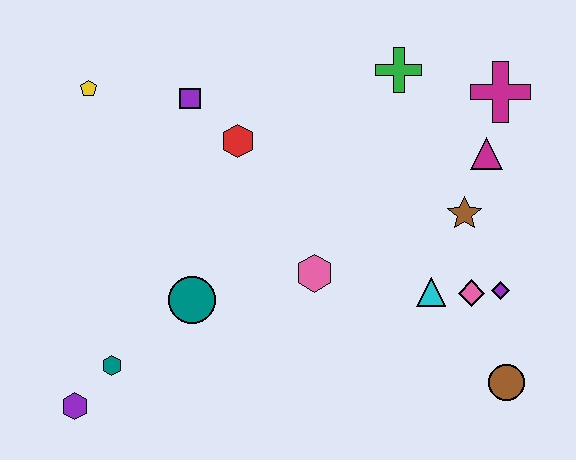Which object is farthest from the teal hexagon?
The magenta cross is farthest from the teal hexagon.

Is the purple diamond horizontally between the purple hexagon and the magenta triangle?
No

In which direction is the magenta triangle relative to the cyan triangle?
The magenta triangle is above the cyan triangle.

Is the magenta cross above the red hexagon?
Yes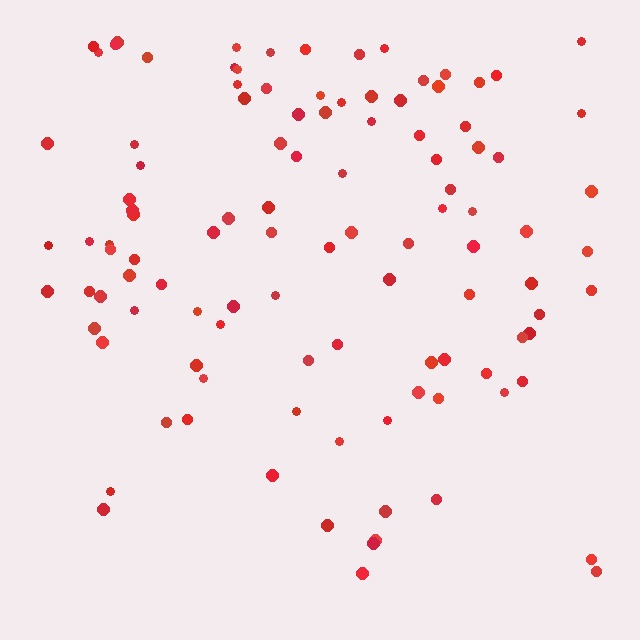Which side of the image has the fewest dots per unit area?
The bottom.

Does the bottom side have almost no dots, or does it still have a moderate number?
Still a moderate number, just noticeably fewer than the top.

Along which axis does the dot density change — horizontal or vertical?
Vertical.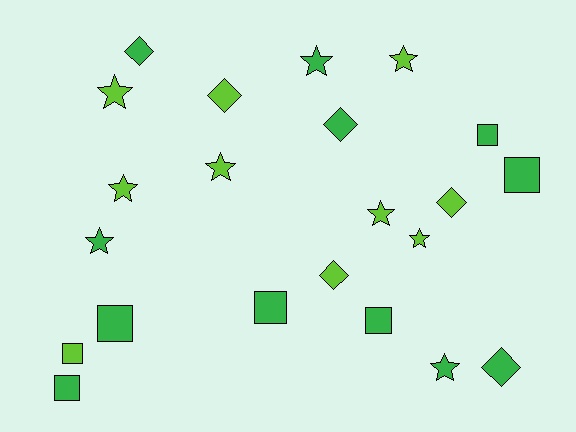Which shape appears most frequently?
Star, with 9 objects.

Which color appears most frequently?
Green, with 12 objects.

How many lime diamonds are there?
There are 3 lime diamonds.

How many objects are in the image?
There are 22 objects.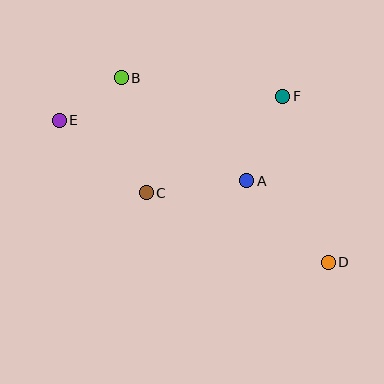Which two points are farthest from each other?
Points D and E are farthest from each other.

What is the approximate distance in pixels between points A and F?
The distance between A and F is approximately 92 pixels.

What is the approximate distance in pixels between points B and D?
The distance between B and D is approximately 277 pixels.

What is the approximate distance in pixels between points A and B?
The distance between A and B is approximately 162 pixels.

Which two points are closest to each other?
Points B and E are closest to each other.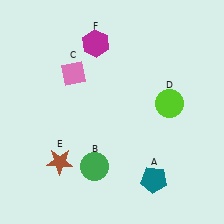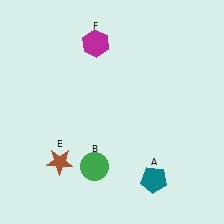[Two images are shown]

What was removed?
The pink diamond (C), the lime circle (D) were removed in Image 2.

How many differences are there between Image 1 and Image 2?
There are 2 differences between the two images.